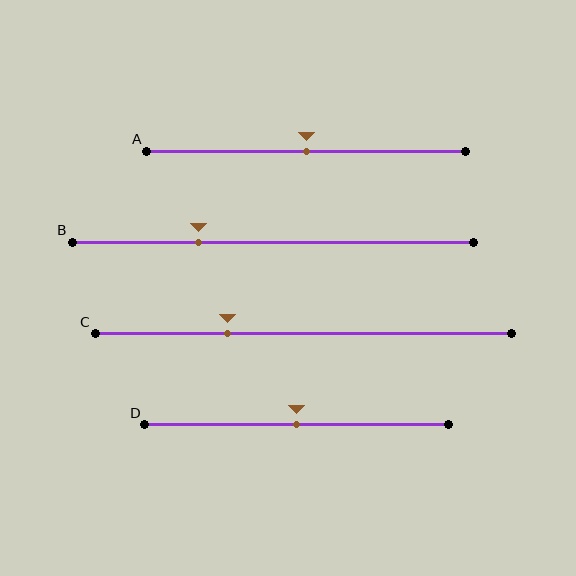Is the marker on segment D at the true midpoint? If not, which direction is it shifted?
Yes, the marker on segment D is at the true midpoint.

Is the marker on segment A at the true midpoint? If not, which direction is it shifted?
Yes, the marker on segment A is at the true midpoint.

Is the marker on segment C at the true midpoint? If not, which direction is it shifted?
No, the marker on segment C is shifted to the left by about 18% of the segment length.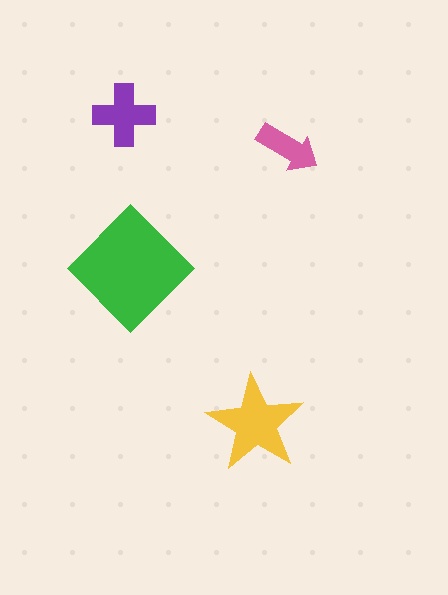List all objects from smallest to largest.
The pink arrow, the purple cross, the yellow star, the green diamond.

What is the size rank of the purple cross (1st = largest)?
3rd.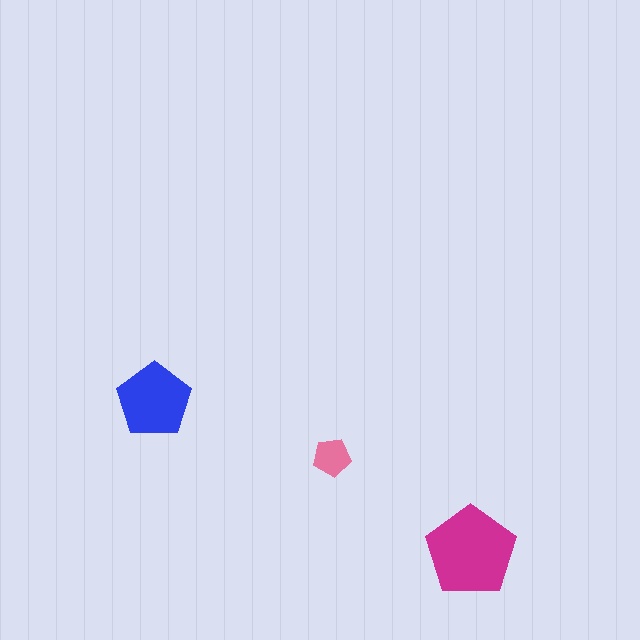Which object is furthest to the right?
The magenta pentagon is rightmost.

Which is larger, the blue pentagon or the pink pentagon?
The blue one.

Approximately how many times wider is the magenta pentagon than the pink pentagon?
About 2.5 times wider.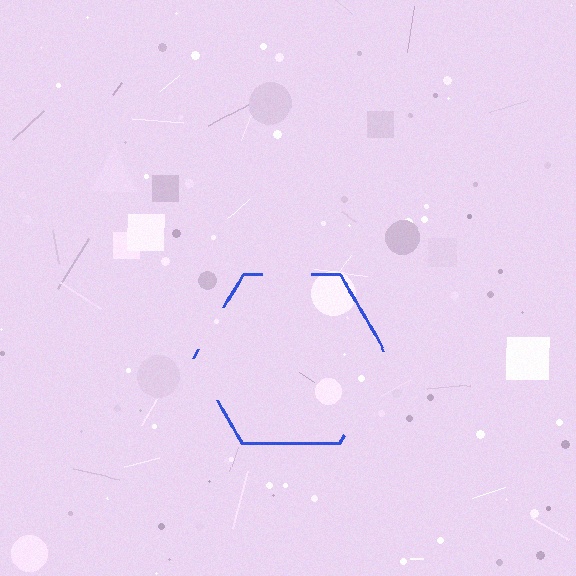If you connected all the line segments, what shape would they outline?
They would outline a hexagon.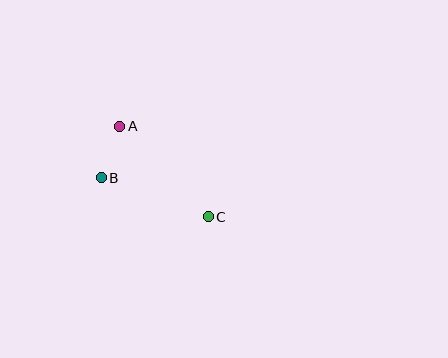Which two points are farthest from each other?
Points A and C are farthest from each other.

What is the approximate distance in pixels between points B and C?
The distance between B and C is approximately 114 pixels.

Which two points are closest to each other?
Points A and B are closest to each other.